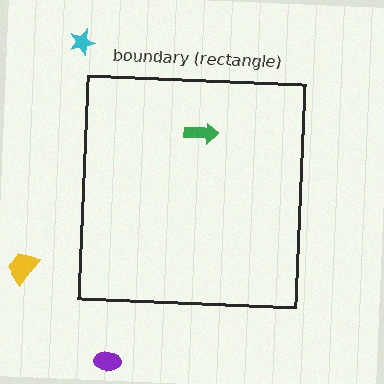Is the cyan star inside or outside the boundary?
Outside.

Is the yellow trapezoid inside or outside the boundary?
Outside.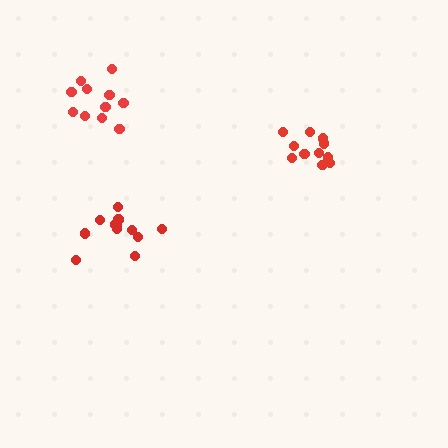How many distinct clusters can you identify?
There are 3 distinct clusters.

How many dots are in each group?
Group 1: 11 dots, Group 2: 11 dots, Group 3: 12 dots (34 total).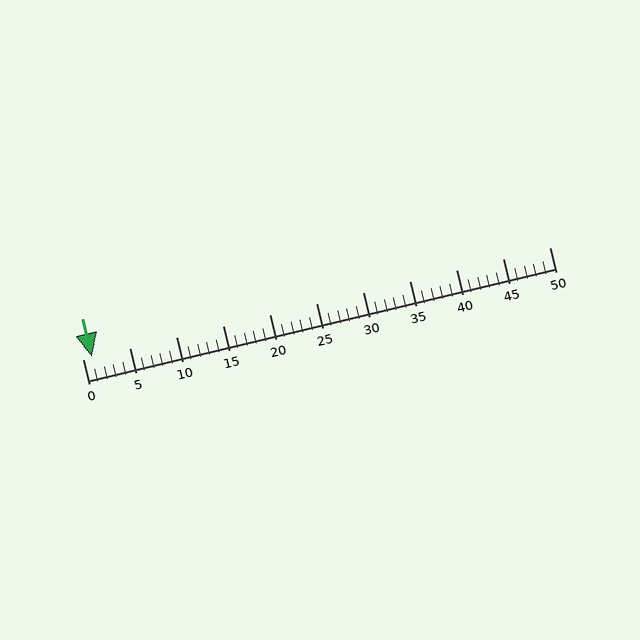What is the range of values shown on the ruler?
The ruler shows values from 0 to 50.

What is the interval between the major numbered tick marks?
The major tick marks are spaced 5 units apart.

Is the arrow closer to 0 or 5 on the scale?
The arrow is closer to 0.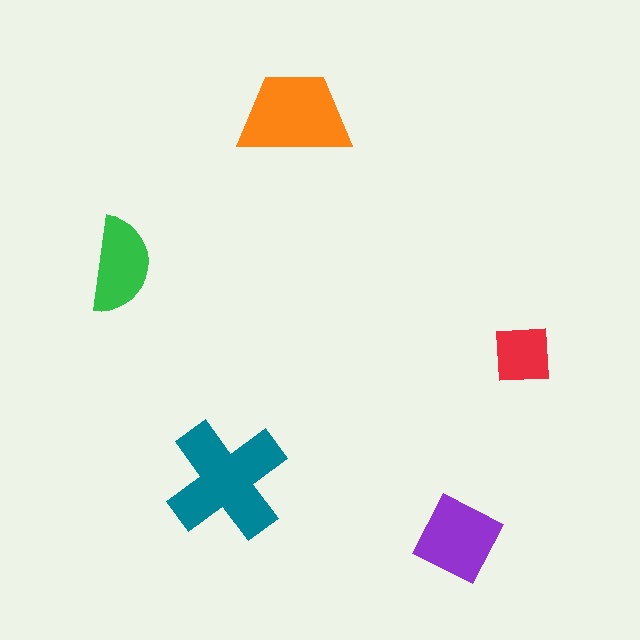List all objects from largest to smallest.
The teal cross, the orange trapezoid, the purple square, the green semicircle, the red square.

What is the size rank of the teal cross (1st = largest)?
1st.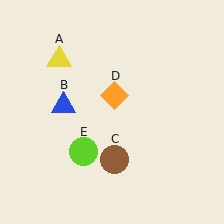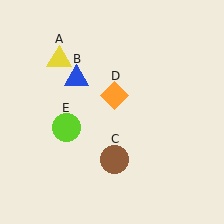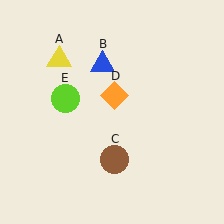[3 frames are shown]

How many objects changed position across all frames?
2 objects changed position: blue triangle (object B), lime circle (object E).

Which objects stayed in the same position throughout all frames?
Yellow triangle (object A) and brown circle (object C) and orange diamond (object D) remained stationary.